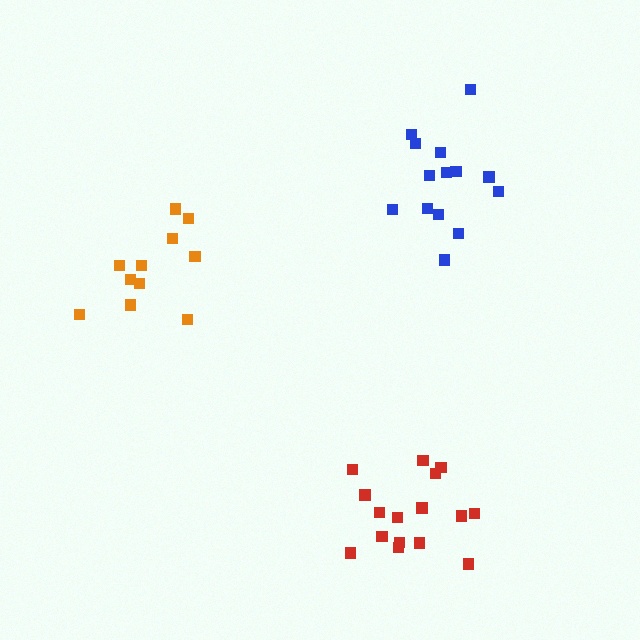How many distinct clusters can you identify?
There are 3 distinct clusters.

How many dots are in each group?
Group 1: 11 dots, Group 2: 14 dots, Group 3: 16 dots (41 total).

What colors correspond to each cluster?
The clusters are colored: orange, blue, red.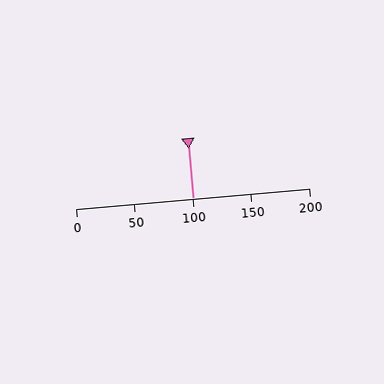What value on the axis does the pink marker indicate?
The marker indicates approximately 100.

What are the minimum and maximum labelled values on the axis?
The axis runs from 0 to 200.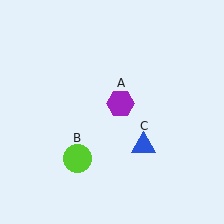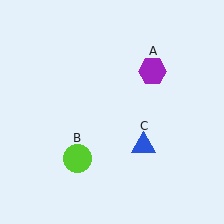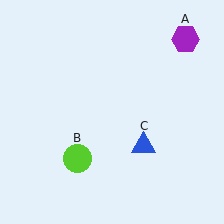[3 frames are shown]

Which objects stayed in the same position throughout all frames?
Lime circle (object B) and blue triangle (object C) remained stationary.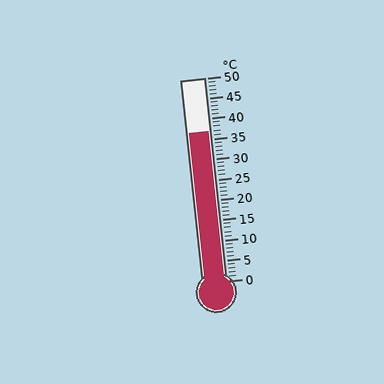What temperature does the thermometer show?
The thermometer shows approximately 37°C.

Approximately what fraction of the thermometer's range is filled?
The thermometer is filled to approximately 75% of its range.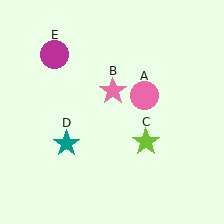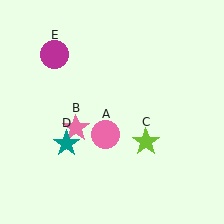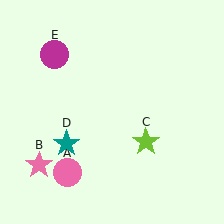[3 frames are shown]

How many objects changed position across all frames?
2 objects changed position: pink circle (object A), pink star (object B).